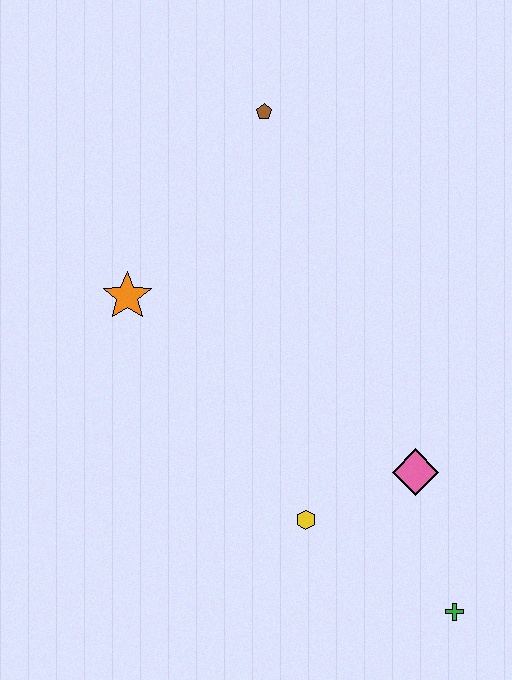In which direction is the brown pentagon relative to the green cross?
The brown pentagon is above the green cross.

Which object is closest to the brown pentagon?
The orange star is closest to the brown pentagon.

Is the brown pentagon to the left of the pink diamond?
Yes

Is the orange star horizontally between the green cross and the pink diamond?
No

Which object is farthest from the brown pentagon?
The green cross is farthest from the brown pentagon.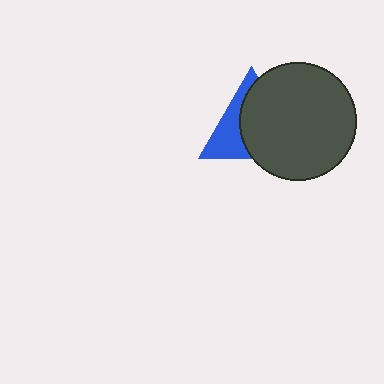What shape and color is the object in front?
The object in front is a dark gray circle.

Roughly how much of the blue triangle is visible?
A small part of it is visible (roughly 39%).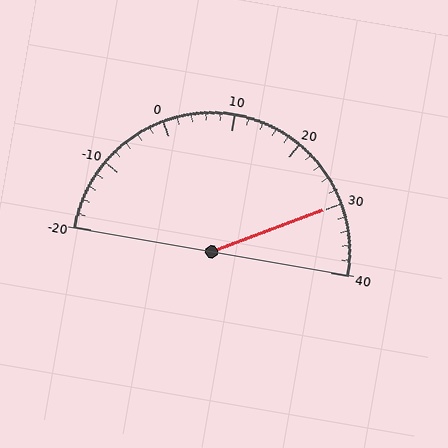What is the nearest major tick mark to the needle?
The nearest major tick mark is 30.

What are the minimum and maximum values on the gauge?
The gauge ranges from -20 to 40.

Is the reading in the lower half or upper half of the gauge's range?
The reading is in the upper half of the range (-20 to 40).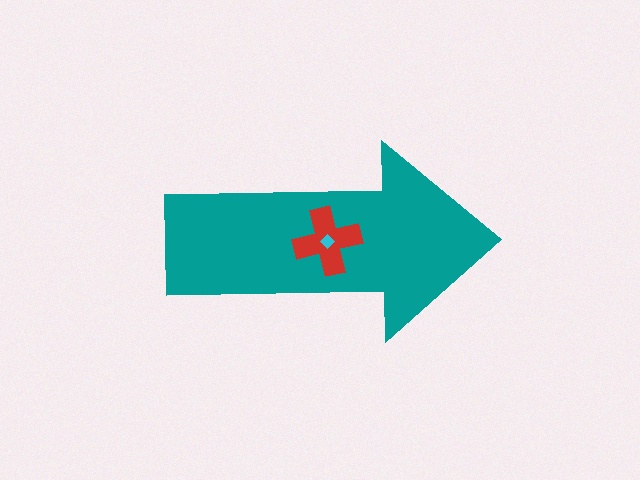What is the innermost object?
The cyan diamond.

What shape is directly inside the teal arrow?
The red cross.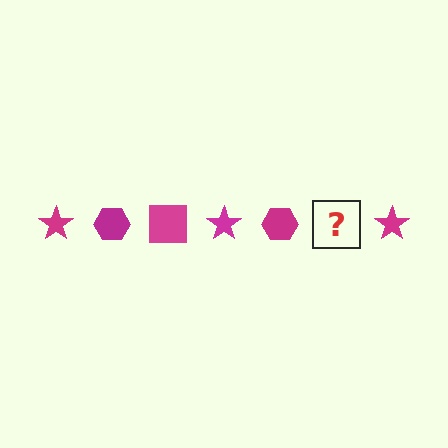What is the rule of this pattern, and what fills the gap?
The rule is that the pattern cycles through star, hexagon, square shapes in magenta. The gap should be filled with a magenta square.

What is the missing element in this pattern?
The missing element is a magenta square.